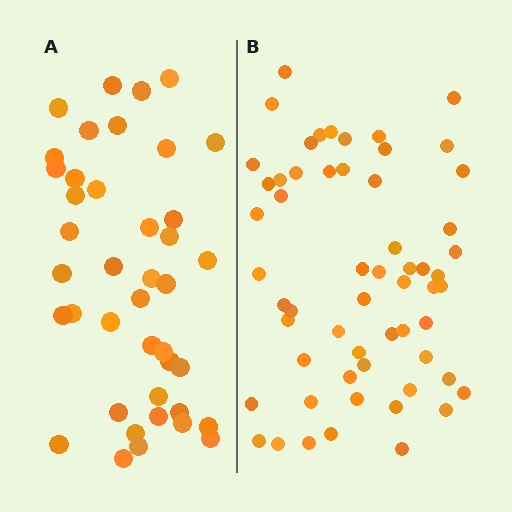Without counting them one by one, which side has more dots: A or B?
Region B (the right region) has more dots.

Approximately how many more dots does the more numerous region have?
Region B has approximately 15 more dots than region A.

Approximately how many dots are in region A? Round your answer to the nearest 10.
About 40 dots. (The exact count is 41, which rounds to 40.)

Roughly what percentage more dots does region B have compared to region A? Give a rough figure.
About 40% more.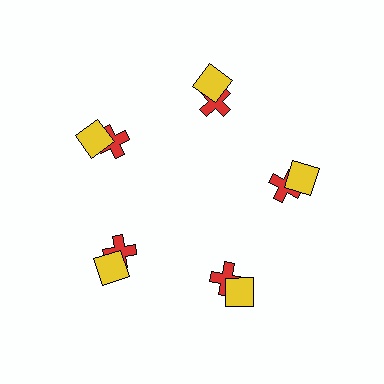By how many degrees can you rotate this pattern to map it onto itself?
The pattern maps onto itself every 72 degrees of rotation.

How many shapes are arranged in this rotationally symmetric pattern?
There are 10 shapes, arranged in 5 groups of 2.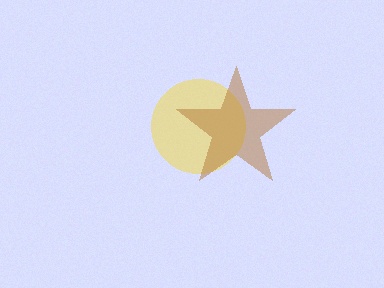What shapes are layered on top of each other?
The layered shapes are: a yellow circle, a brown star.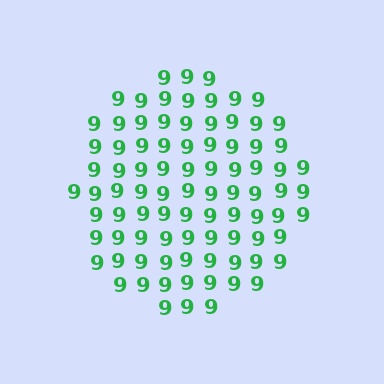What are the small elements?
The small elements are digit 9's.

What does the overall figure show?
The overall figure shows a circle.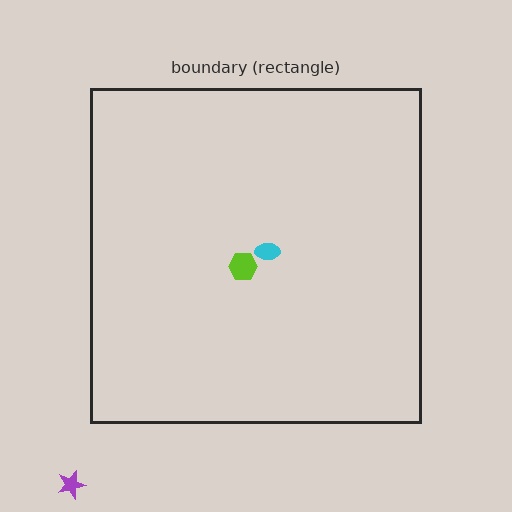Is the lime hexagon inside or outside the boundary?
Inside.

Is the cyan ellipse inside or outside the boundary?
Inside.